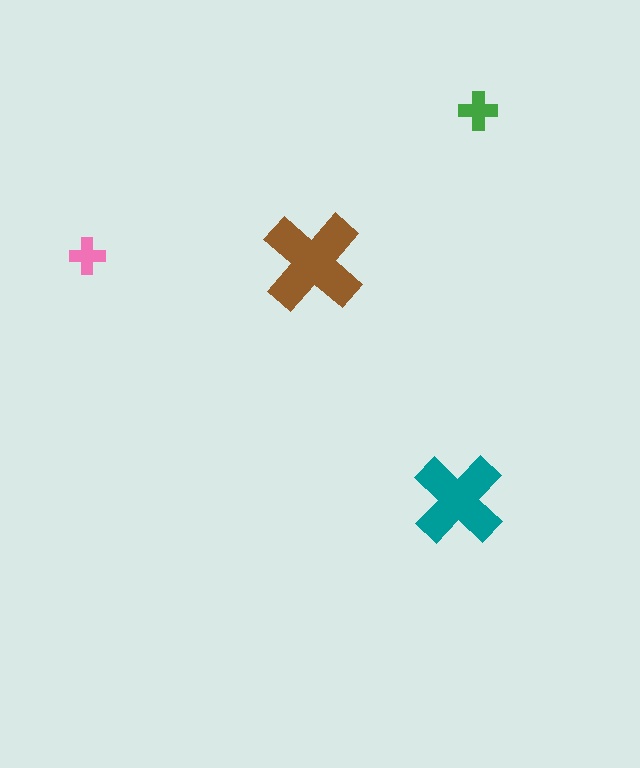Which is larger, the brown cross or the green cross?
The brown one.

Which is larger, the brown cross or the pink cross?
The brown one.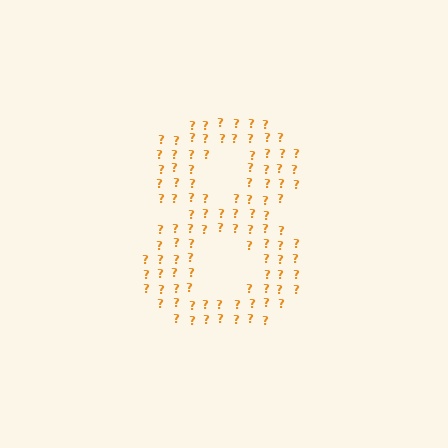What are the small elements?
The small elements are question marks.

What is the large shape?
The large shape is the digit 8.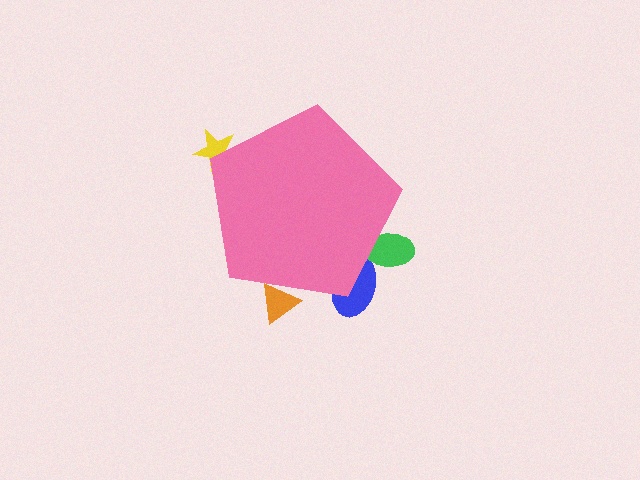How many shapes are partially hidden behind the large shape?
4 shapes are partially hidden.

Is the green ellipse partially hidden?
Yes, the green ellipse is partially hidden behind the pink pentagon.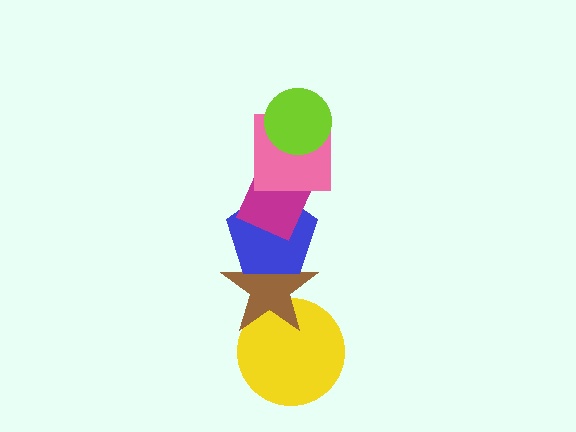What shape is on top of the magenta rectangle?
The pink square is on top of the magenta rectangle.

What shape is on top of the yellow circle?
The brown star is on top of the yellow circle.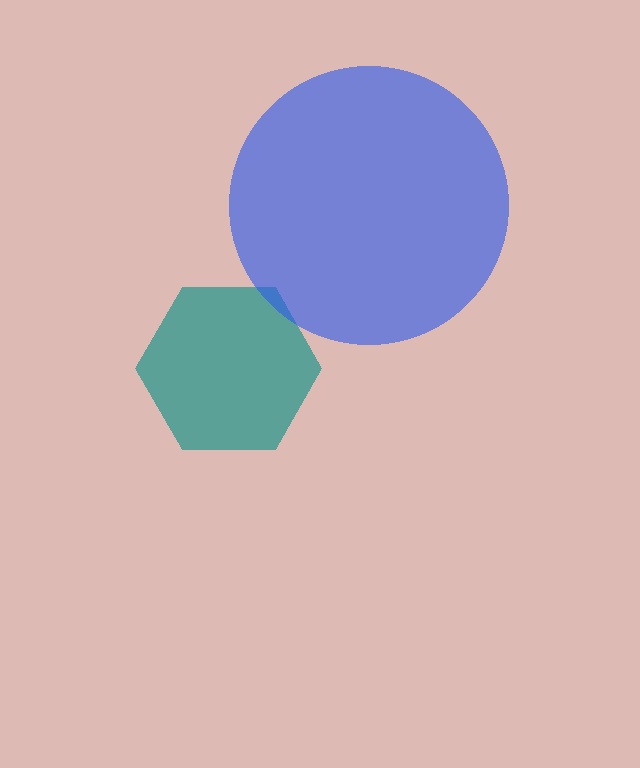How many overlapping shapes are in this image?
There are 2 overlapping shapes in the image.